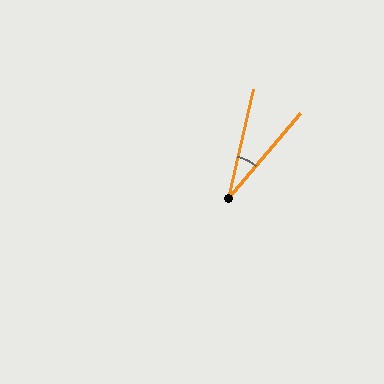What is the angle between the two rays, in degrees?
Approximately 27 degrees.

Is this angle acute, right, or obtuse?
It is acute.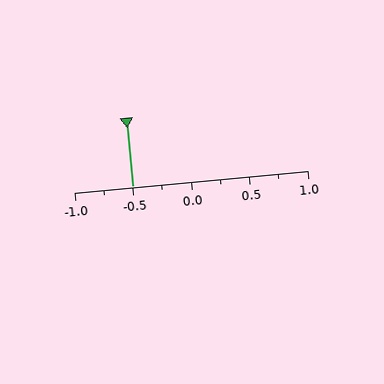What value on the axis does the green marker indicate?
The marker indicates approximately -0.5.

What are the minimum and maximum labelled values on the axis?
The axis runs from -1.0 to 1.0.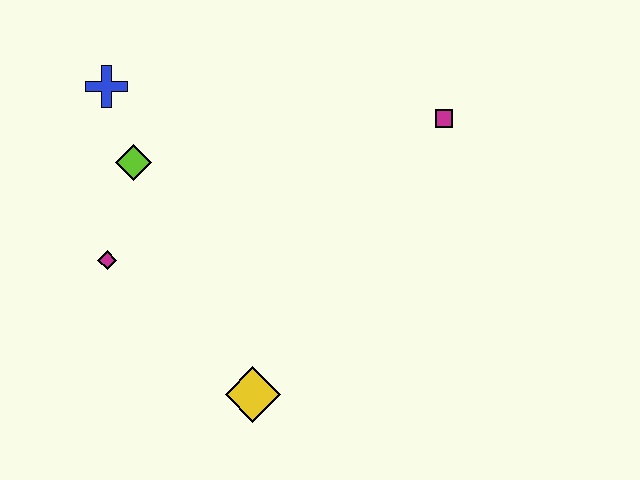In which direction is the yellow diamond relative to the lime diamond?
The yellow diamond is below the lime diamond.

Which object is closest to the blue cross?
The lime diamond is closest to the blue cross.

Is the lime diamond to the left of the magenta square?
Yes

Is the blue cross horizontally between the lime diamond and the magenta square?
No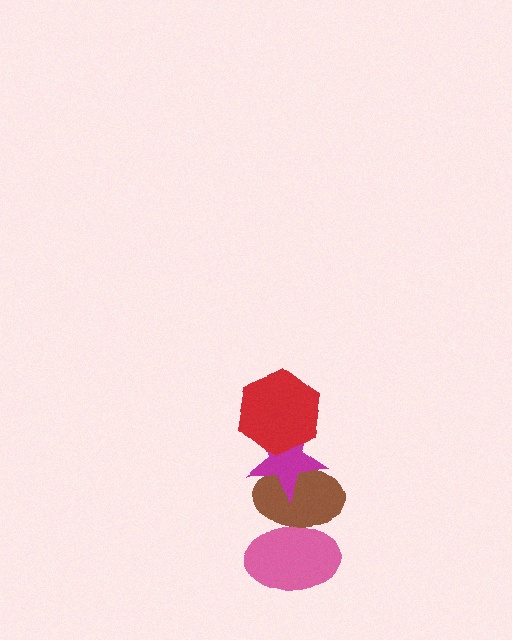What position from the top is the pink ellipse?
The pink ellipse is 4th from the top.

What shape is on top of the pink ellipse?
The brown ellipse is on top of the pink ellipse.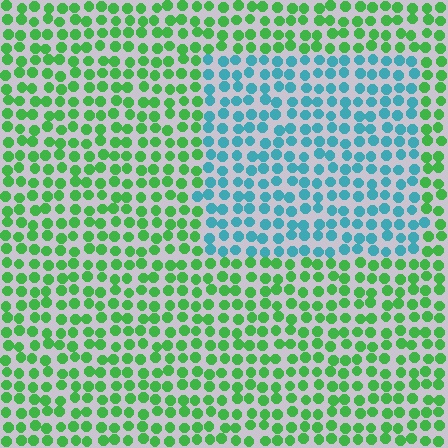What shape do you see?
I see a rectangle.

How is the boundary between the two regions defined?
The boundary is defined purely by a slight shift in hue (about 63 degrees). Spacing, size, and orientation are identical on both sides.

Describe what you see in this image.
The image is filled with small green elements in a uniform arrangement. A rectangle-shaped region is visible where the elements are tinted to a slightly different hue, forming a subtle color boundary.